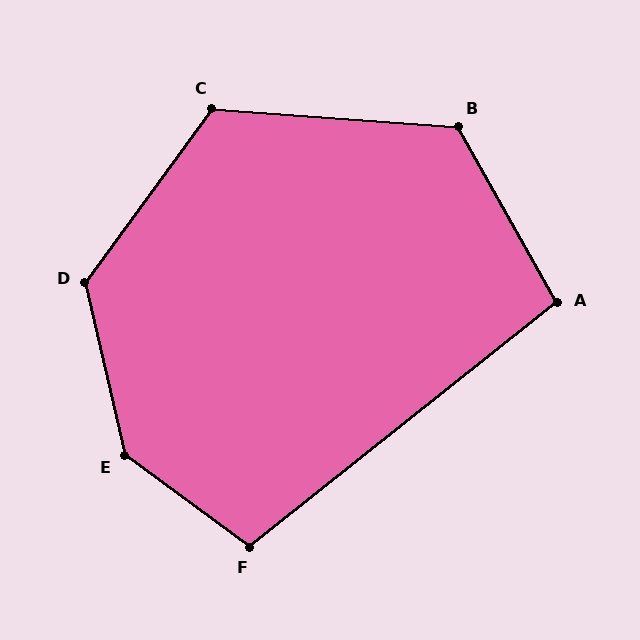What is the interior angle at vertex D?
Approximately 131 degrees (obtuse).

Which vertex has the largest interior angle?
E, at approximately 139 degrees.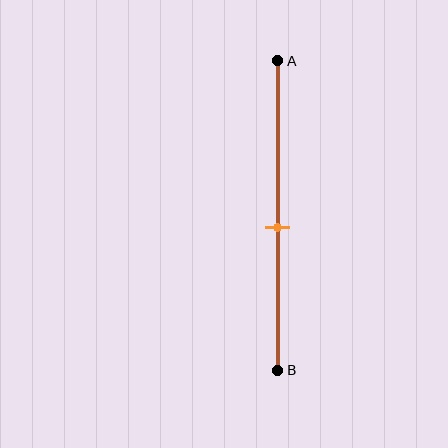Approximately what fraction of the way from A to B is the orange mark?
The orange mark is approximately 55% of the way from A to B.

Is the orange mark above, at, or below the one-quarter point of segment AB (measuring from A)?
The orange mark is below the one-quarter point of segment AB.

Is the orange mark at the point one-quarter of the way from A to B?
No, the mark is at about 55% from A, not at the 25% one-quarter point.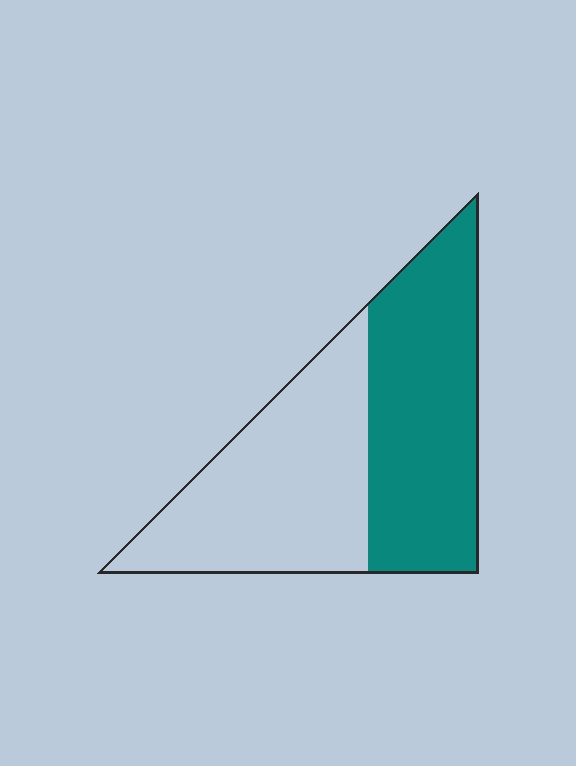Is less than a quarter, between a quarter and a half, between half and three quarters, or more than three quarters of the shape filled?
Between a quarter and a half.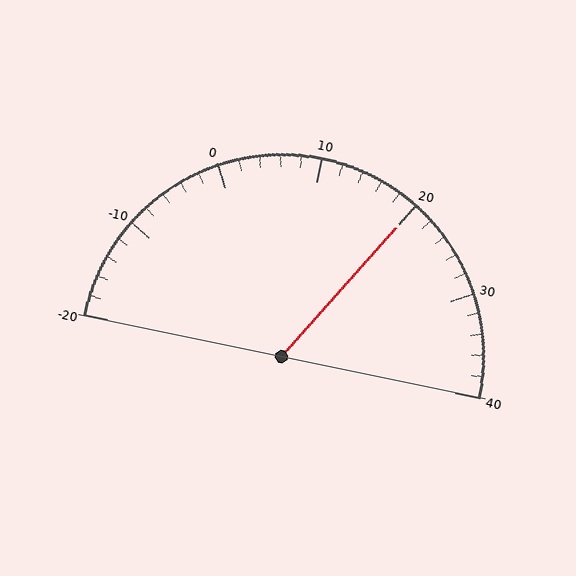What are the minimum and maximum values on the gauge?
The gauge ranges from -20 to 40.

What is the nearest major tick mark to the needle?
The nearest major tick mark is 20.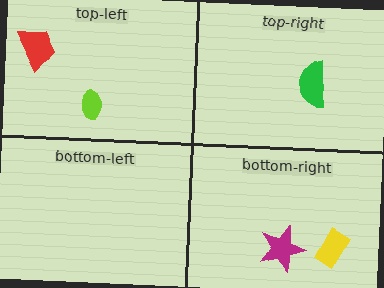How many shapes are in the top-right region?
1.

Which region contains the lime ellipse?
The top-left region.